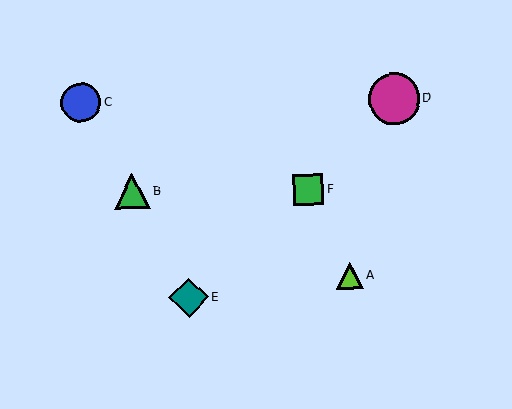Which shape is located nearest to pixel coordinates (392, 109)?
The magenta circle (labeled D) at (394, 99) is nearest to that location.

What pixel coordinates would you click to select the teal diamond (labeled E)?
Click at (189, 298) to select the teal diamond E.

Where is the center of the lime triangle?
The center of the lime triangle is at (350, 275).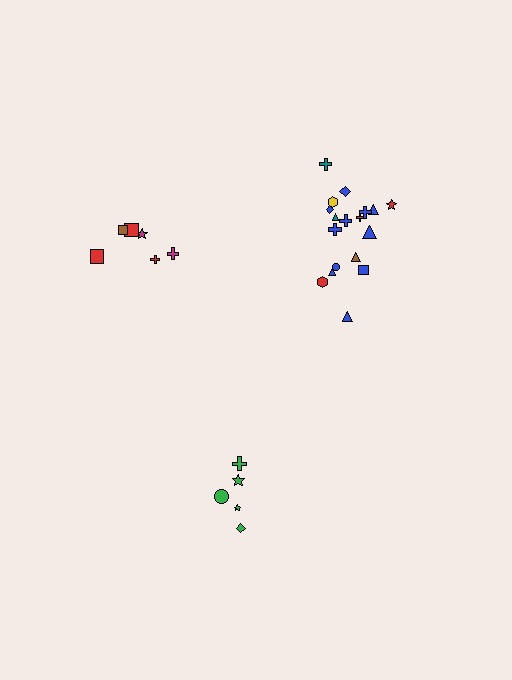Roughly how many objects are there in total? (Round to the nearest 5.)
Roughly 30 objects in total.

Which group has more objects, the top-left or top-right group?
The top-right group.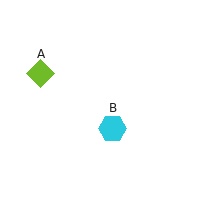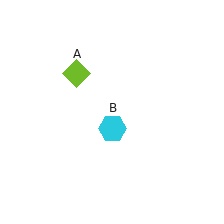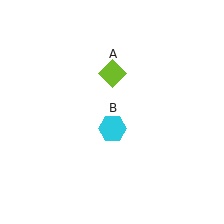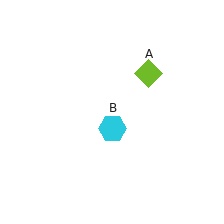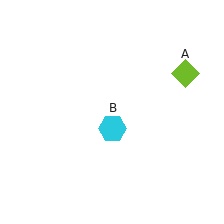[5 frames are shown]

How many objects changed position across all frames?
1 object changed position: lime diamond (object A).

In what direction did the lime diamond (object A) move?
The lime diamond (object A) moved right.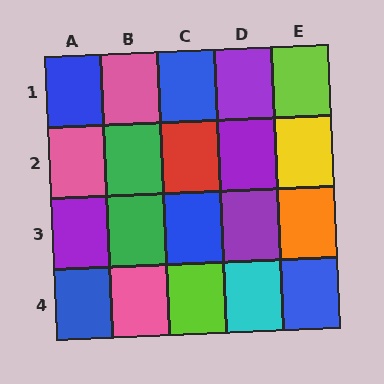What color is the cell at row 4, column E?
Blue.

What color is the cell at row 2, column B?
Green.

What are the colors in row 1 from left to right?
Blue, pink, blue, purple, lime.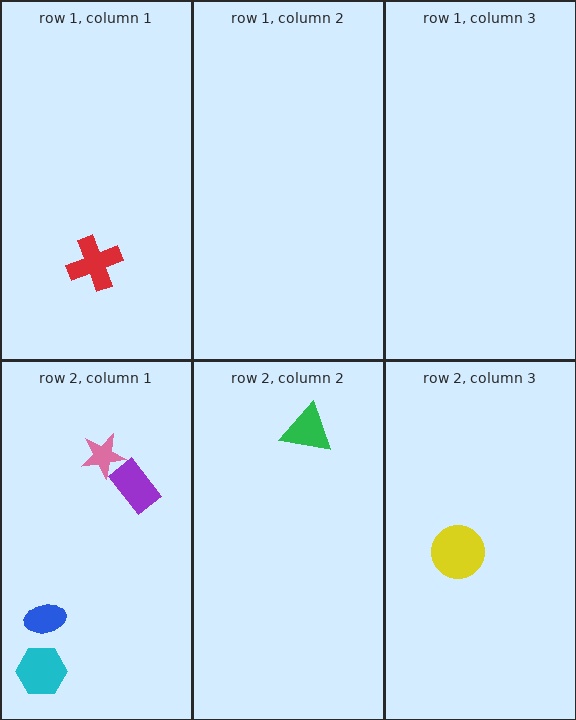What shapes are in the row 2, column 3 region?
The yellow circle.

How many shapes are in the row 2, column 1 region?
4.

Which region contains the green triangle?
The row 2, column 2 region.